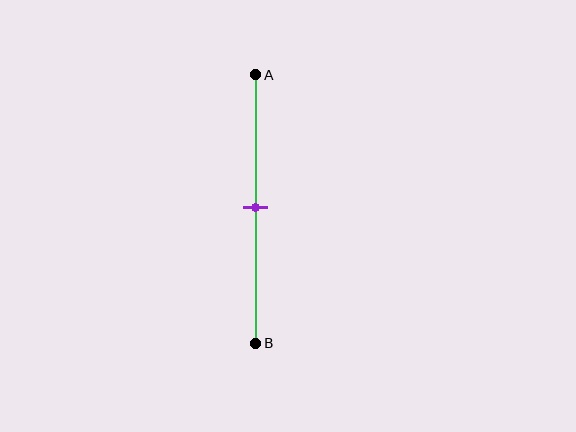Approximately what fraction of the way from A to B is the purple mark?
The purple mark is approximately 50% of the way from A to B.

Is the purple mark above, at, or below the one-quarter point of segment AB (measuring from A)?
The purple mark is below the one-quarter point of segment AB.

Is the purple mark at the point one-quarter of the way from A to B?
No, the mark is at about 50% from A, not at the 25% one-quarter point.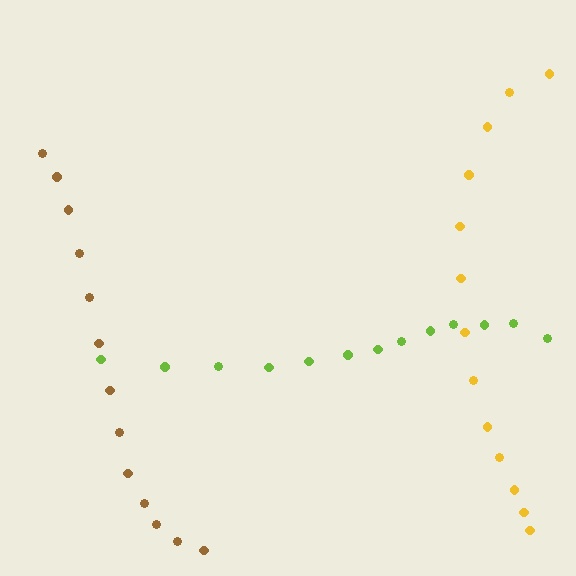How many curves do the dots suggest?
There are 3 distinct paths.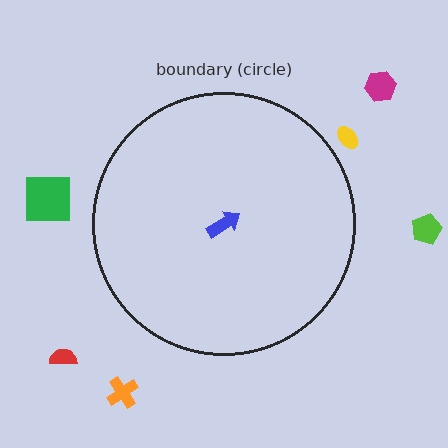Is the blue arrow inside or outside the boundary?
Inside.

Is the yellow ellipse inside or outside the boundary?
Outside.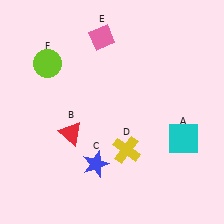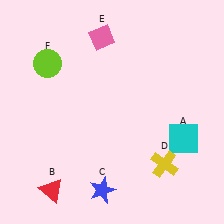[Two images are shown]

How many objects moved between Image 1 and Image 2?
3 objects moved between the two images.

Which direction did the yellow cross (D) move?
The yellow cross (D) moved right.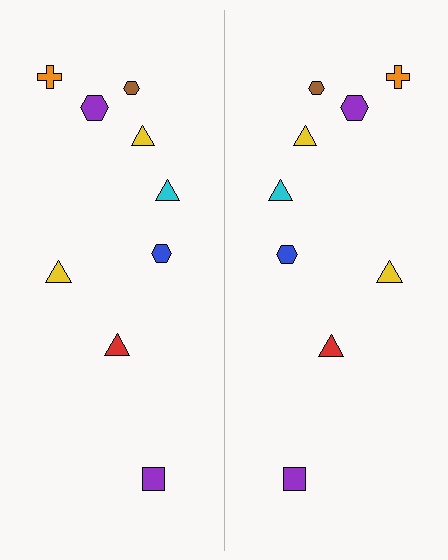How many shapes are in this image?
There are 18 shapes in this image.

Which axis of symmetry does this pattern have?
The pattern has a vertical axis of symmetry running through the center of the image.